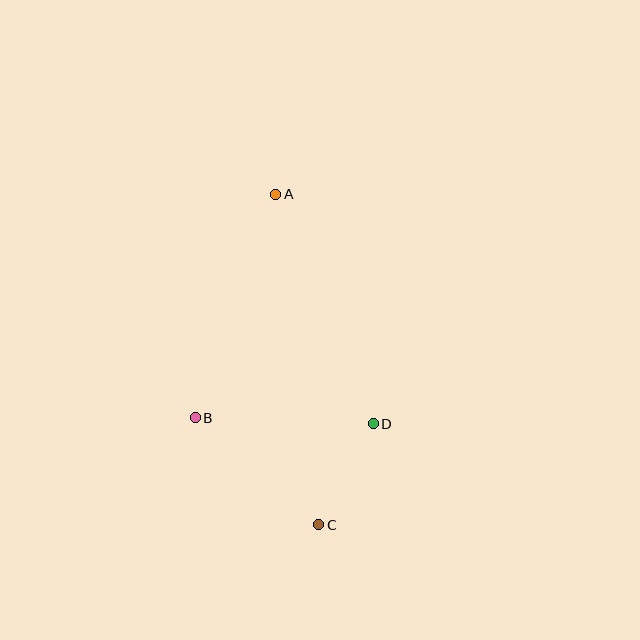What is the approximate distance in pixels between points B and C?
The distance between B and C is approximately 163 pixels.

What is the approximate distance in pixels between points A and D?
The distance between A and D is approximately 249 pixels.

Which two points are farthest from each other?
Points A and C are farthest from each other.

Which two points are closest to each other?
Points C and D are closest to each other.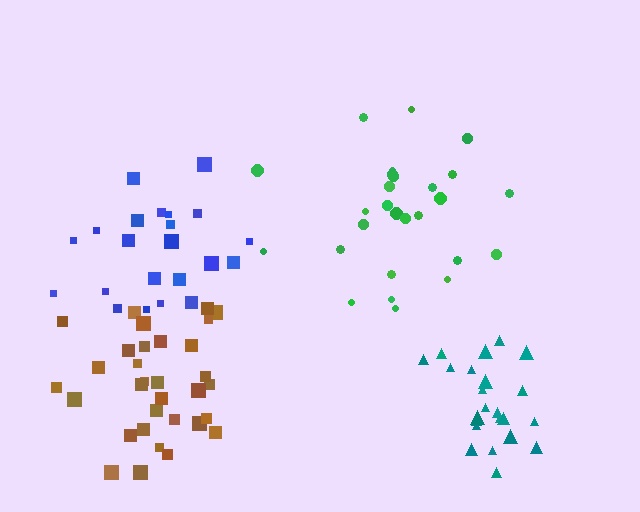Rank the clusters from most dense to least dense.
teal, blue, green, brown.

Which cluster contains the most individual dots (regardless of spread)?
Brown (32).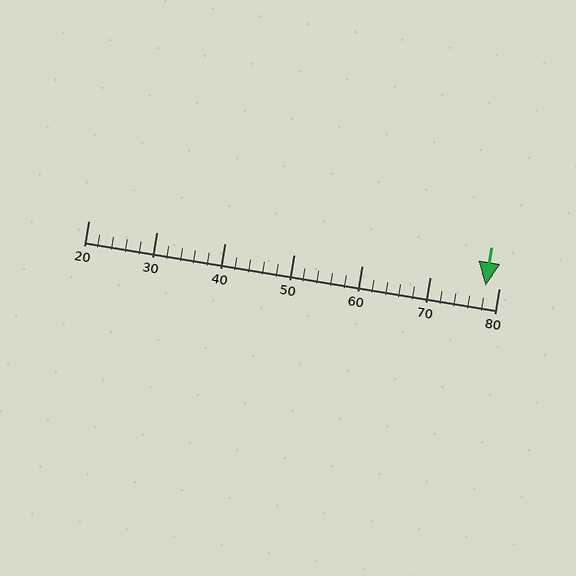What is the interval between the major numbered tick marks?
The major tick marks are spaced 10 units apart.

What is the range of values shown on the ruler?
The ruler shows values from 20 to 80.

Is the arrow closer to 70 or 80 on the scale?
The arrow is closer to 80.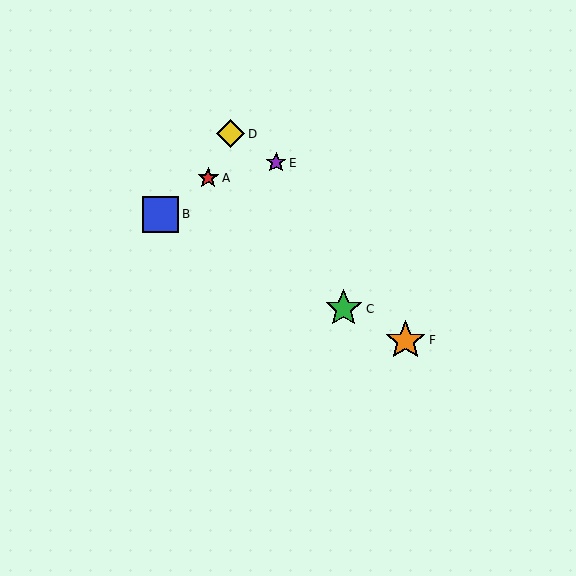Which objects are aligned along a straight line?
Objects B, C, F are aligned along a straight line.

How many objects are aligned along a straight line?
3 objects (B, C, F) are aligned along a straight line.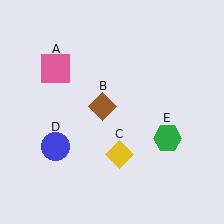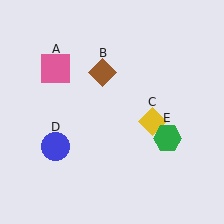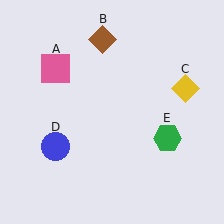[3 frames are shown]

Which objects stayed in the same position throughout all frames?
Pink square (object A) and blue circle (object D) and green hexagon (object E) remained stationary.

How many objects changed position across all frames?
2 objects changed position: brown diamond (object B), yellow diamond (object C).